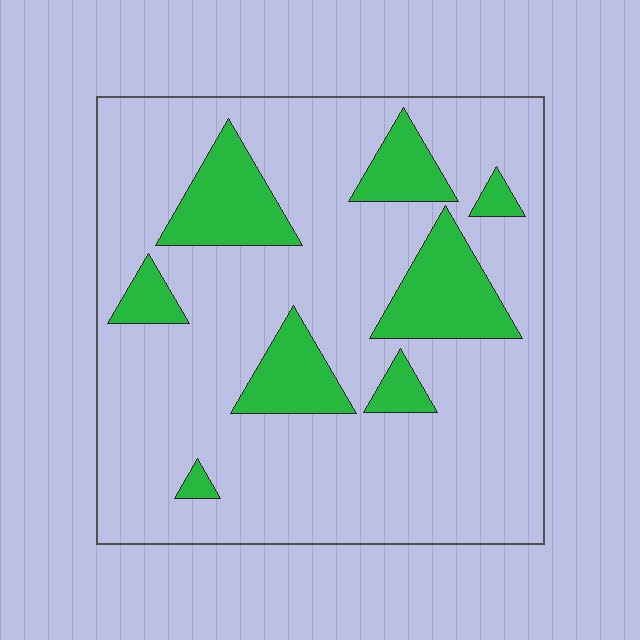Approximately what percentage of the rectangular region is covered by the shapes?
Approximately 20%.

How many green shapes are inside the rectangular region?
8.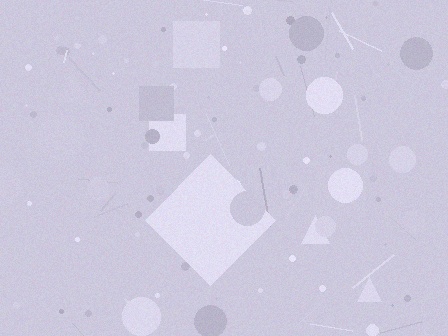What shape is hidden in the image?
A diamond is hidden in the image.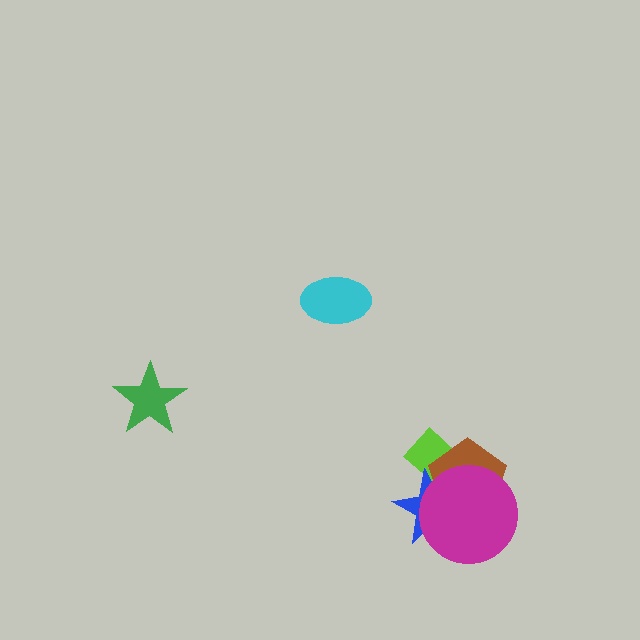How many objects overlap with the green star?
0 objects overlap with the green star.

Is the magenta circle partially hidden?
No, no other shape covers it.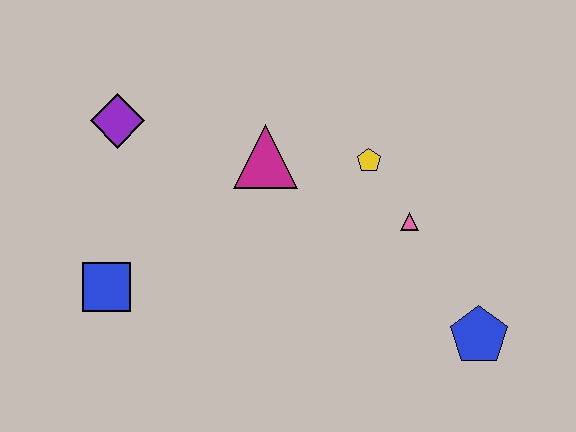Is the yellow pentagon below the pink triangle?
No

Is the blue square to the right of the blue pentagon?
No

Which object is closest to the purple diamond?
The magenta triangle is closest to the purple diamond.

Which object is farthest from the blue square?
The blue pentagon is farthest from the blue square.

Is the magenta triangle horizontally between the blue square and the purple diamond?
No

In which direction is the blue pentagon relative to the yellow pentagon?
The blue pentagon is below the yellow pentagon.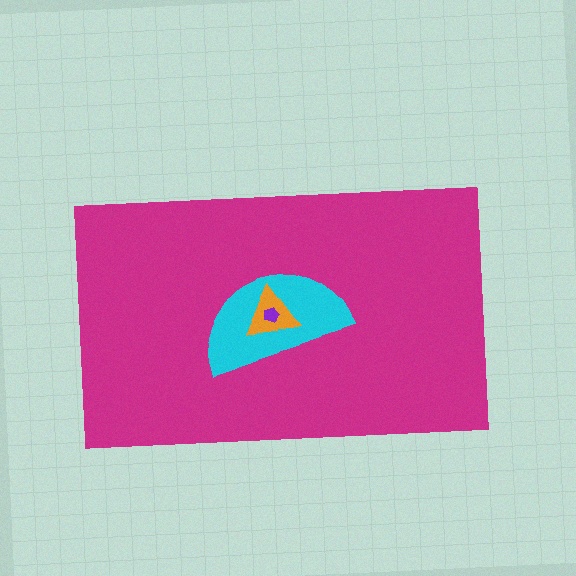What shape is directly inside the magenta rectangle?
The cyan semicircle.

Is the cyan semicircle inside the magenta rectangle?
Yes.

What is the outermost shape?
The magenta rectangle.